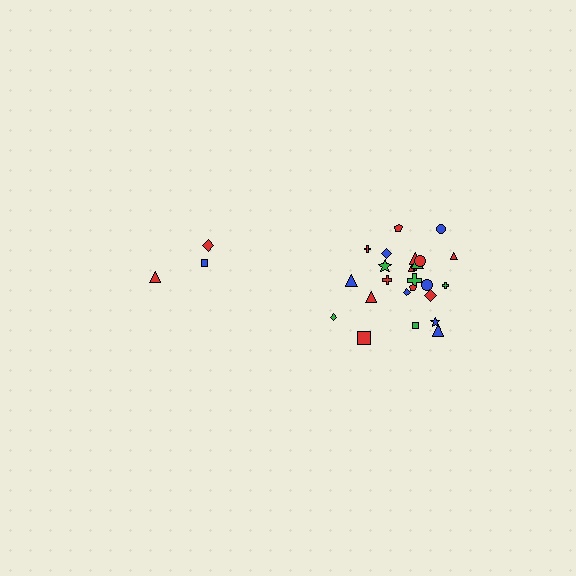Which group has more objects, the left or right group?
The right group.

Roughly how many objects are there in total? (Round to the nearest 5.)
Roughly 30 objects in total.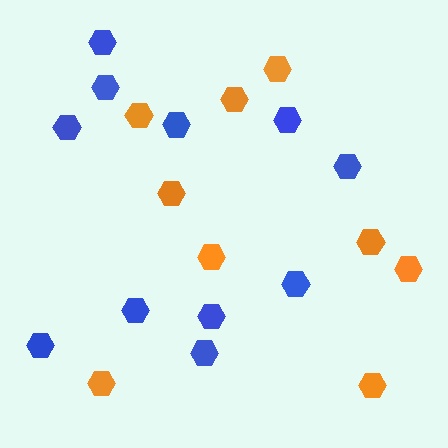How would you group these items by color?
There are 2 groups: one group of blue hexagons (11) and one group of orange hexagons (9).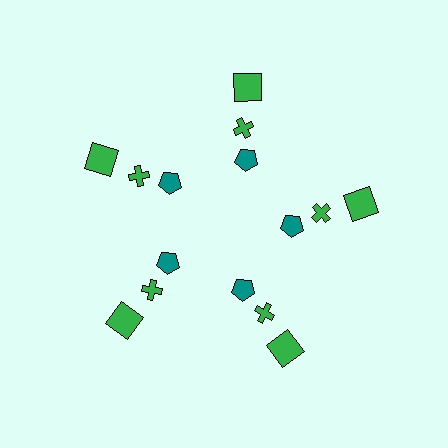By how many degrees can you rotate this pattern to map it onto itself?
The pattern maps onto itself every 72 degrees of rotation.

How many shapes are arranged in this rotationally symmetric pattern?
There are 15 shapes, arranged in 5 groups of 3.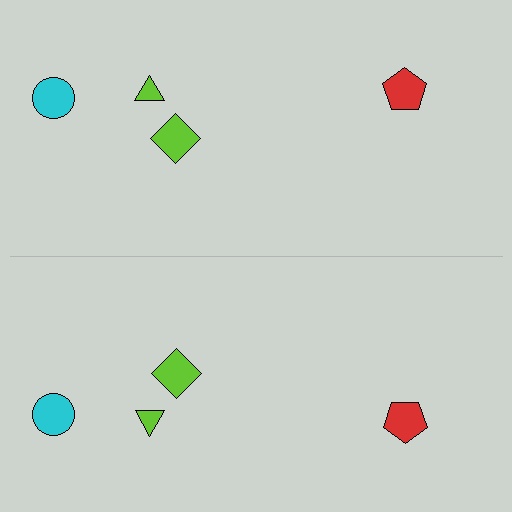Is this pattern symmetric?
Yes, this pattern has bilateral (reflection) symmetry.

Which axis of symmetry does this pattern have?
The pattern has a horizontal axis of symmetry running through the center of the image.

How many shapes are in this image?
There are 8 shapes in this image.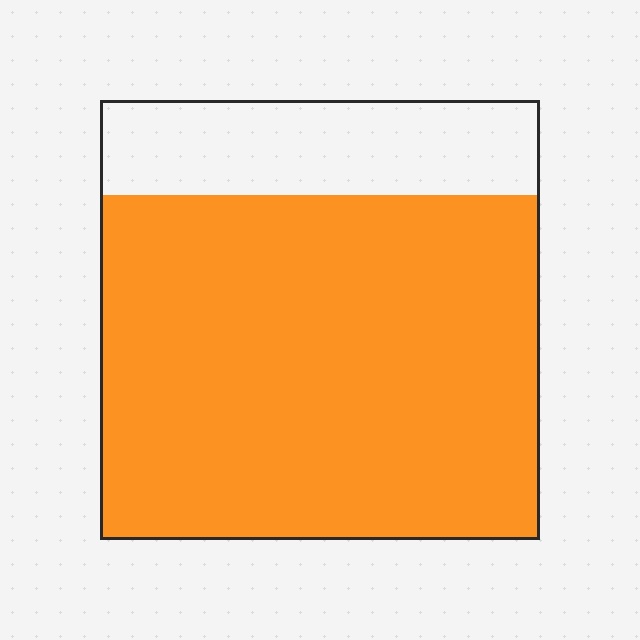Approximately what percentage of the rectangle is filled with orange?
Approximately 80%.